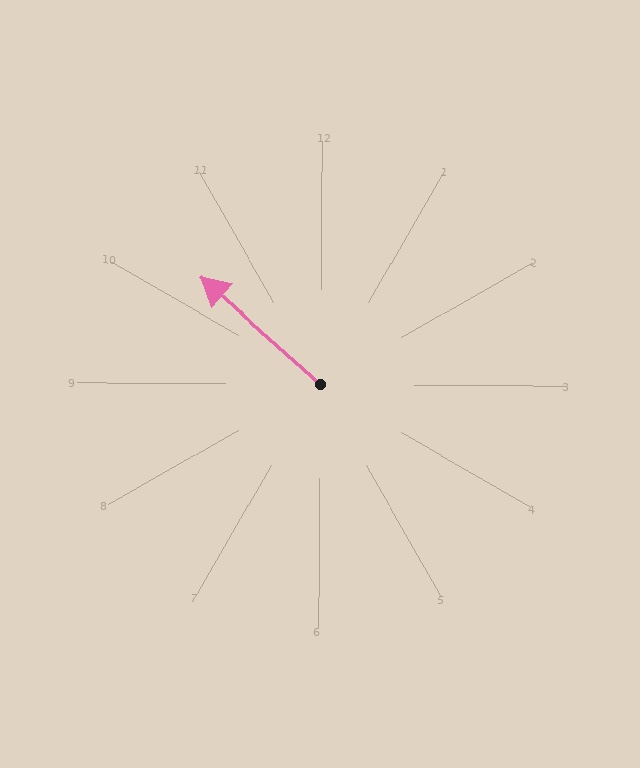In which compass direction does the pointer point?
Northwest.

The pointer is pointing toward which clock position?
Roughly 10 o'clock.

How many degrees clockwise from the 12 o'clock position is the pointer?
Approximately 311 degrees.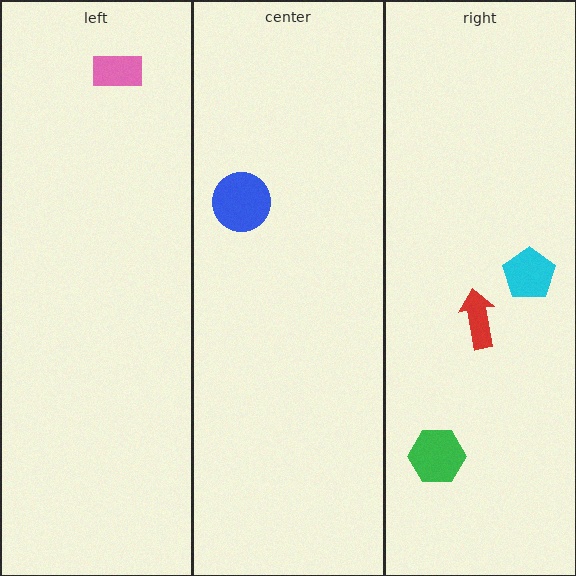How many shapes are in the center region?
1.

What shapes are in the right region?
The red arrow, the cyan pentagon, the green hexagon.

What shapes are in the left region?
The pink rectangle.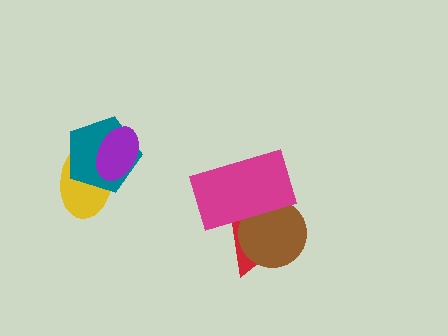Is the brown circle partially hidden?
Yes, it is partially covered by another shape.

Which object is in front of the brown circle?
The magenta rectangle is in front of the brown circle.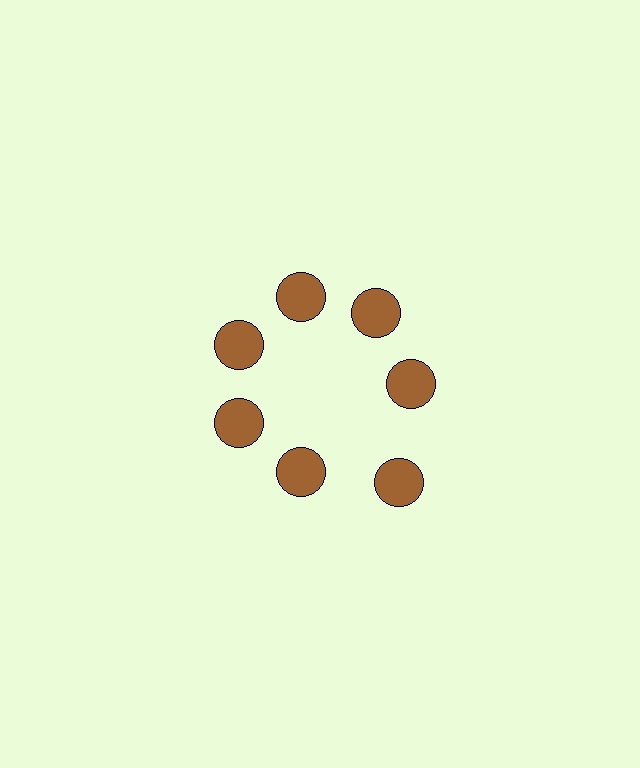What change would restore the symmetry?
The symmetry would be restored by moving it inward, back onto the ring so that all 7 circles sit at equal angles and equal distance from the center.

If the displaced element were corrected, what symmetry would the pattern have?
It would have 7-fold rotational symmetry — the pattern would map onto itself every 51 degrees.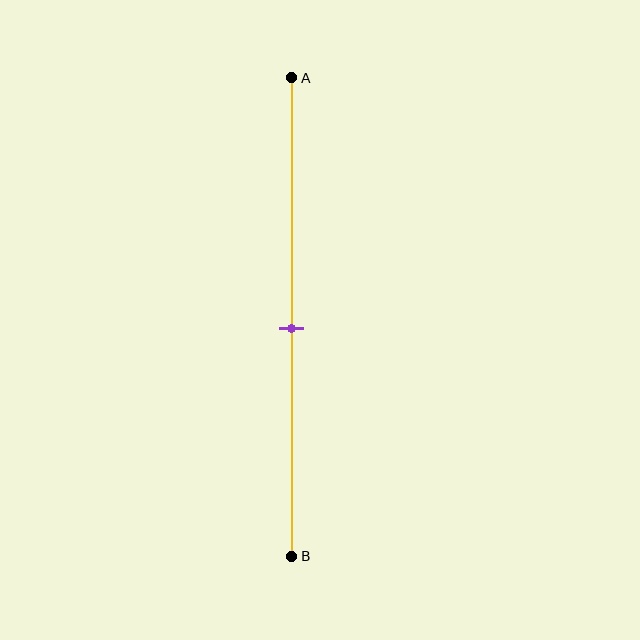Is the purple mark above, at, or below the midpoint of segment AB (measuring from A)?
The purple mark is approximately at the midpoint of segment AB.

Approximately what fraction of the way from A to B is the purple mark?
The purple mark is approximately 50% of the way from A to B.